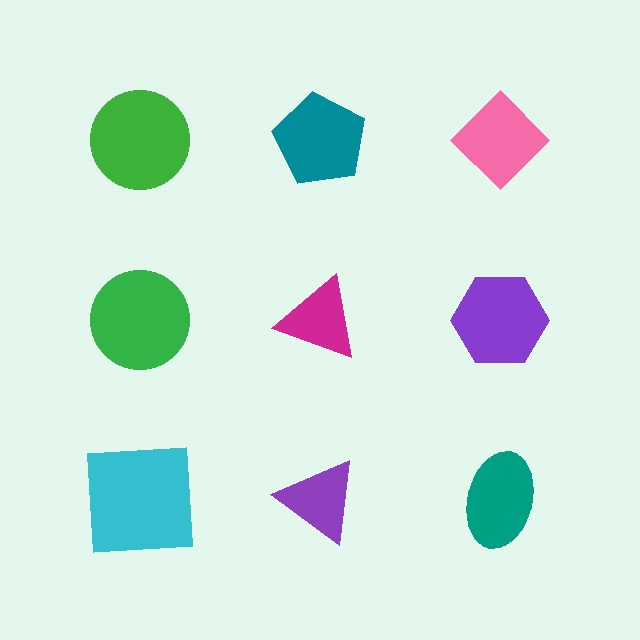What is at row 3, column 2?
A purple triangle.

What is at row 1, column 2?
A teal pentagon.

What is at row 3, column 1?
A cyan square.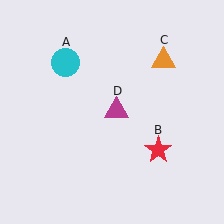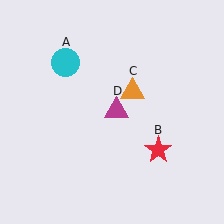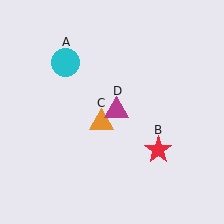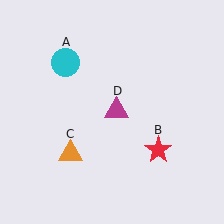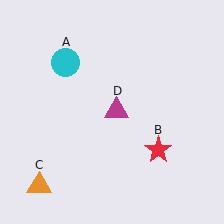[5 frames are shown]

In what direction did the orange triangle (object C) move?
The orange triangle (object C) moved down and to the left.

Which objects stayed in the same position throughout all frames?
Cyan circle (object A) and red star (object B) and magenta triangle (object D) remained stationary.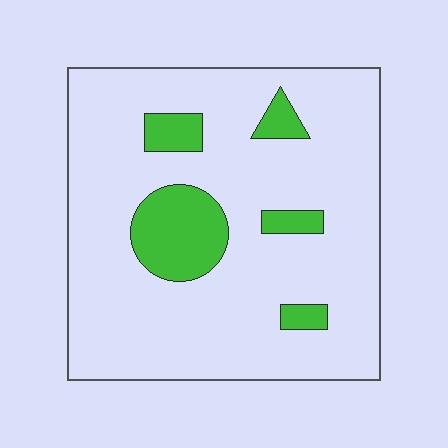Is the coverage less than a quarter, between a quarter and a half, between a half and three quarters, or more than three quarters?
Less than a quarter.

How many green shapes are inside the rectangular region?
5.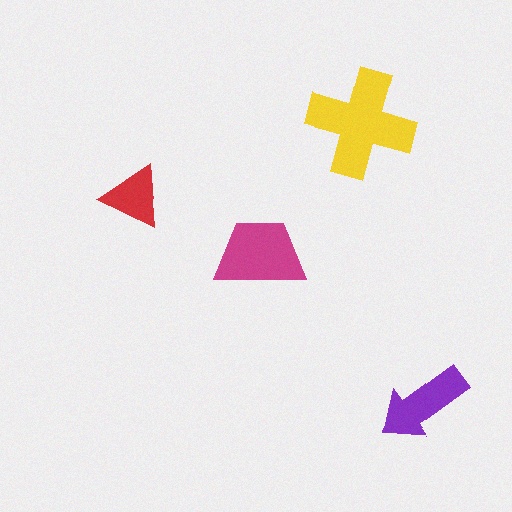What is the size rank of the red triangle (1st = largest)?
4th.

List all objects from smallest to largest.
The red triangle, the purple arrow, the magenta trapezoid, the yellow cross.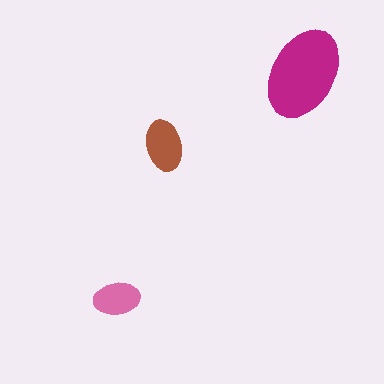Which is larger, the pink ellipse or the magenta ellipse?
The magenta one.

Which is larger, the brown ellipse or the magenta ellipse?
The magenta one.